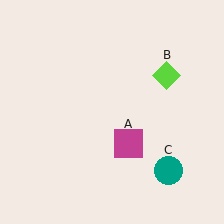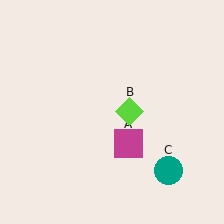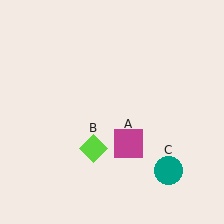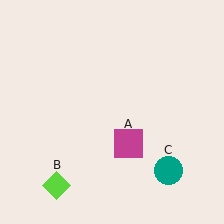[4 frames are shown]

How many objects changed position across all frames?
1 object changed position: lime diamond (object B).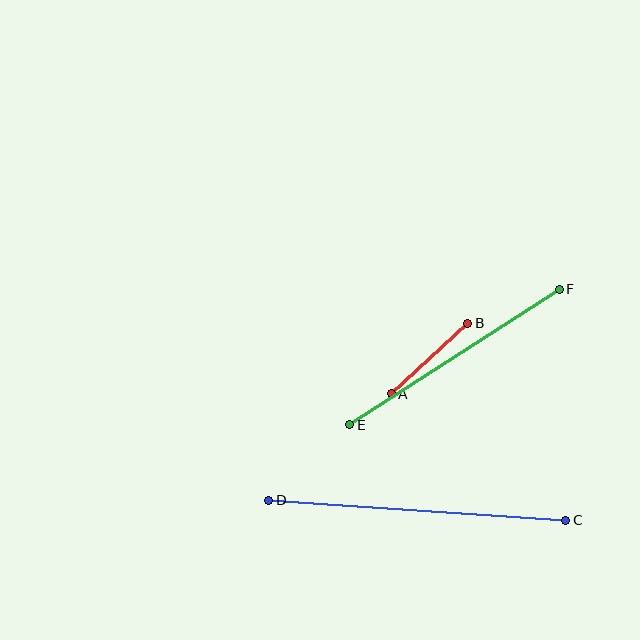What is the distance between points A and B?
The distance is approximately 104 pixels.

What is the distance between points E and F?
The distance is approximately 249 pixels.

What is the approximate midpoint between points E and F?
The midpoint is at approximately (455, 357) pixels.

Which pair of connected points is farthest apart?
Points C and D are farthest apart.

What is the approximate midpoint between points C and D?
The midpoint is at approximately (417, 510) pixels.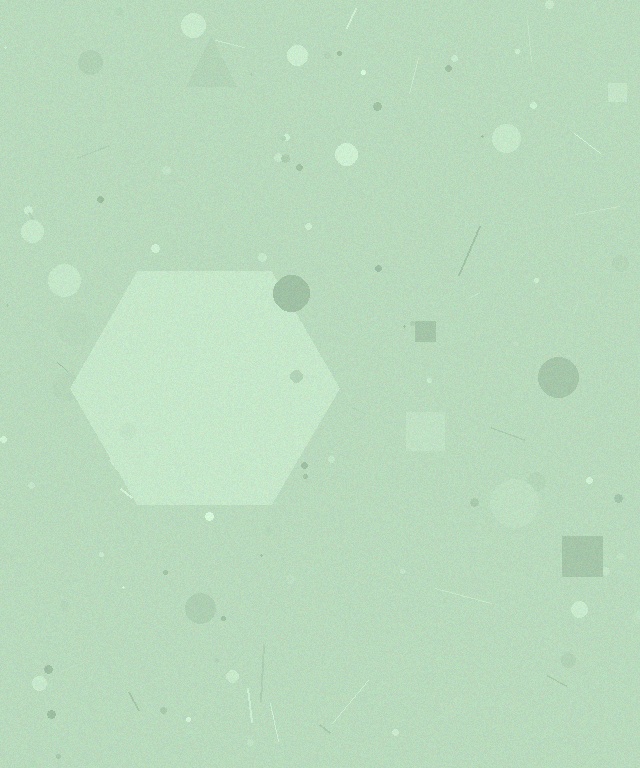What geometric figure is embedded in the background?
A hexagon is embedded in the background.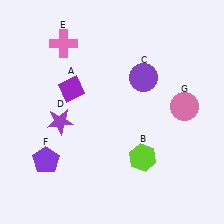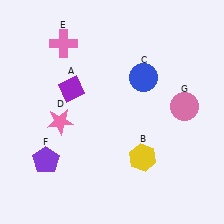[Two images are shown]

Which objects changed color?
B changed from lime to yellow. C changed from purple to blue. D changed from purple to pink.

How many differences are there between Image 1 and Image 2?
There are 3 differences between the two images.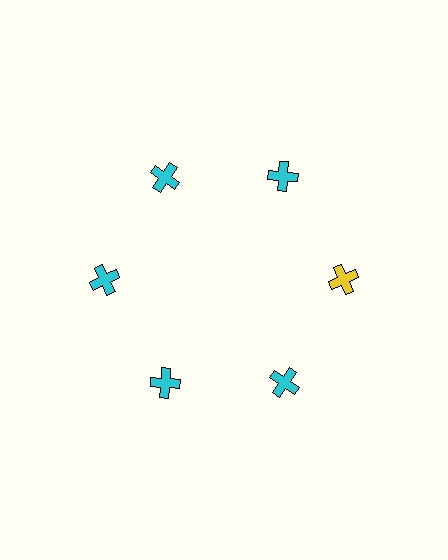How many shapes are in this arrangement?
There are 6 shapes arranged in a ring pattern.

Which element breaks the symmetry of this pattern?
The yellow cross at roughly the 3 o'clock position breaks the symmetry. All other shapes are cyan crosses.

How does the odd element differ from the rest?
It has a different color: yellow instead of cyan.